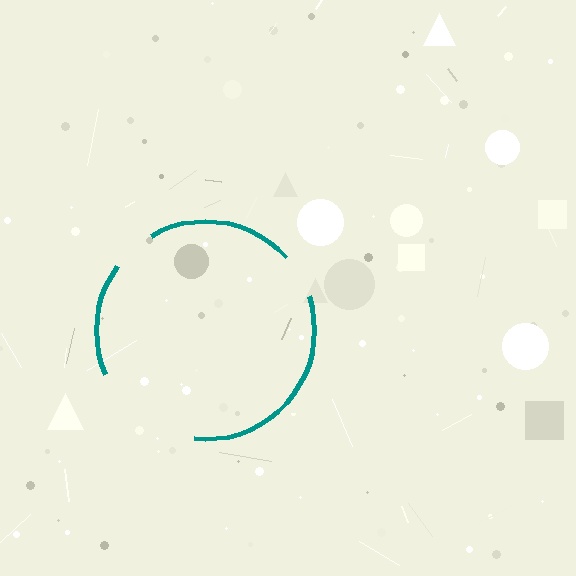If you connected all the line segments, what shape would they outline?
They would outline a circle.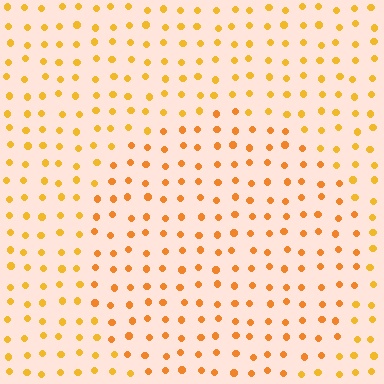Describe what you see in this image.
The image is filled with small yellow elements in a uniform arrangement. A circle-shaped region is visible where the elements are tinted to a slightly different hue, forming a subtle color boundary.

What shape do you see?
I see a circle.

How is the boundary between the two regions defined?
The boundary is defined purely by a slight shift in hue (about 16 degrees). Spacing, size, and orientation are identical on both sides.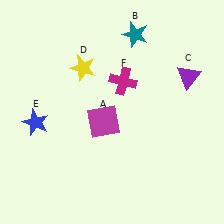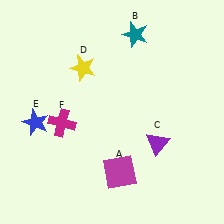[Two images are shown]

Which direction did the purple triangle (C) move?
The purple triangle (C) moved down.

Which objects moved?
The objects that moved are: the magenta square (A), the purple triangle (C), the magenta cross (F).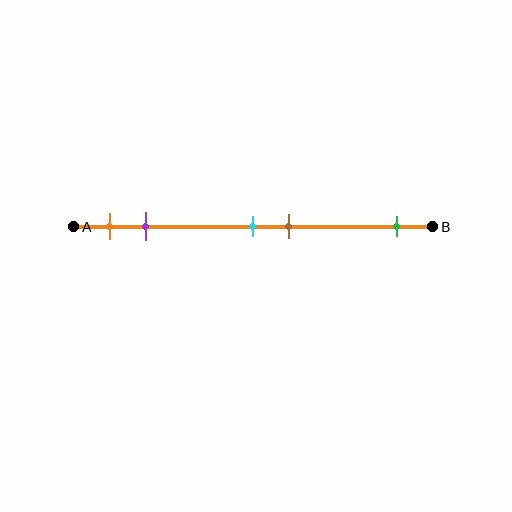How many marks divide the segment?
There are 5 marks dividing the segment.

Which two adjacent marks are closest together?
The cyan and brown marks are the closest adjacent pair.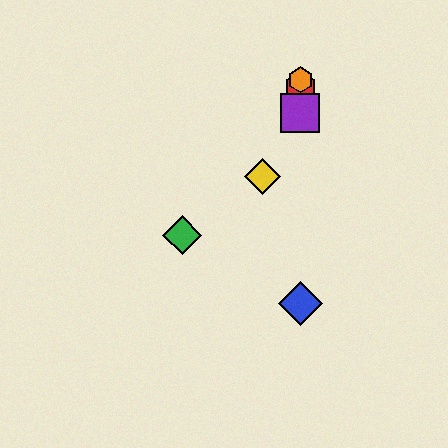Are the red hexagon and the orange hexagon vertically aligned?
Yes, both are at x≈300.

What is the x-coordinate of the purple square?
The purple square is at x≈300.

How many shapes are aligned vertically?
4 shapes (the red hexagon, the blue diamond, the purple square, the orange hexagon) are aligned vertically.